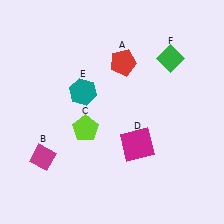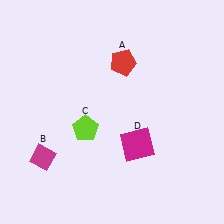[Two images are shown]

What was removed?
The green diamond (F), the teal hexagon (E) were removed in Image 2.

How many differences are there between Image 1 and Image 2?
There are 2 differences between the two images.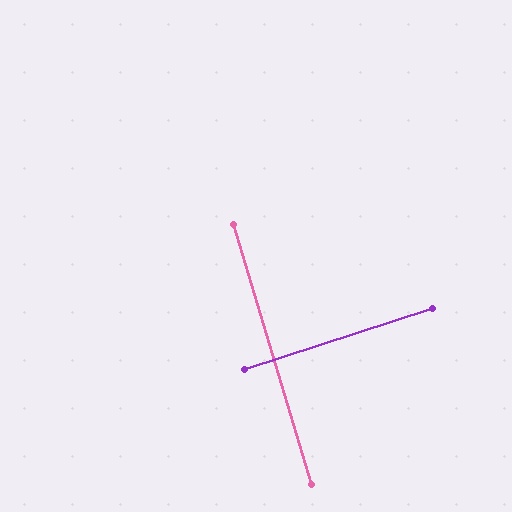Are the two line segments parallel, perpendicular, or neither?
Perpendicular — they meet at approximately 88°.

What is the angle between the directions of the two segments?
Approximately 88 degrees.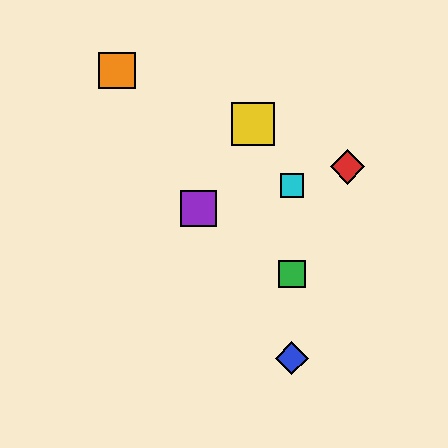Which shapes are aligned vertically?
The blue diamond, the green square, the cyan square are aligned vertically.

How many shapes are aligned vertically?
3 shapes (the blue diamond, the green square, the cyan square) are aligned vertically.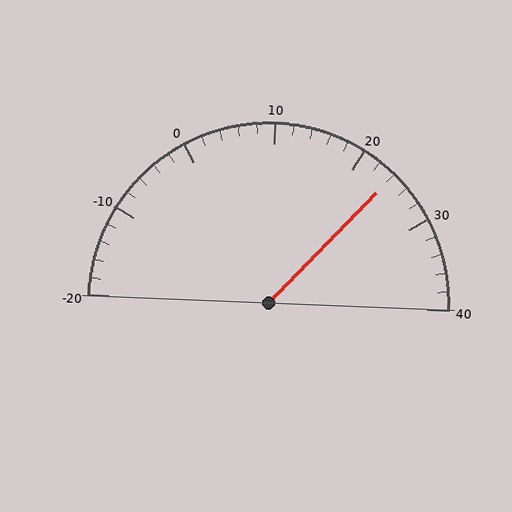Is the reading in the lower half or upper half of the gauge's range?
The reading is in the upper half of the range (-20 to 40).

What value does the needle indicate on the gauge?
The needle indicates approximately 24.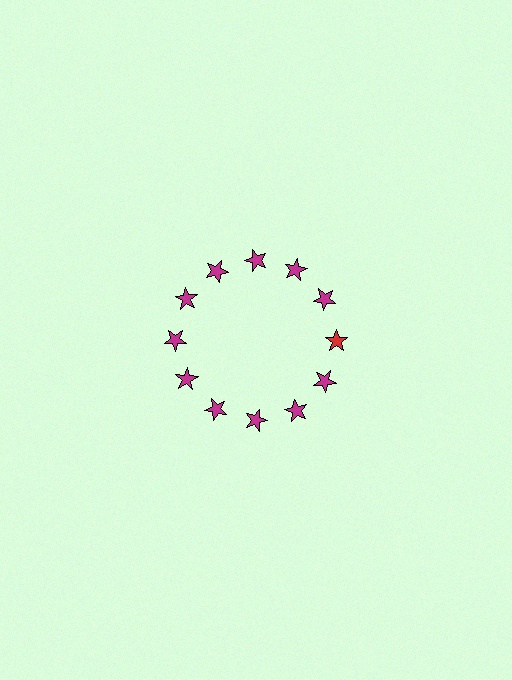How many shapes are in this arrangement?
There are 12 shapes arranged in a ring pattern.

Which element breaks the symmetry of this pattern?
The red star at roughly the 3 o'clock position breaks the symmetry. All other shapes are magenta stars.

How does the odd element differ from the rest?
It has a different color: red instead of magenta.